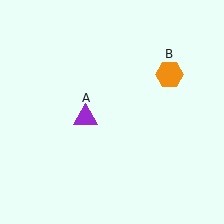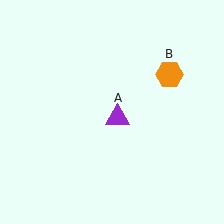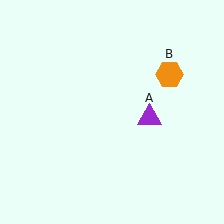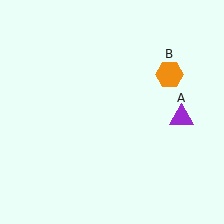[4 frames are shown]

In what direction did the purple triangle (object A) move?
The purple triangle (object A) moved right.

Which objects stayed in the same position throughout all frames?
Orange hexagon (object B) remained stationary.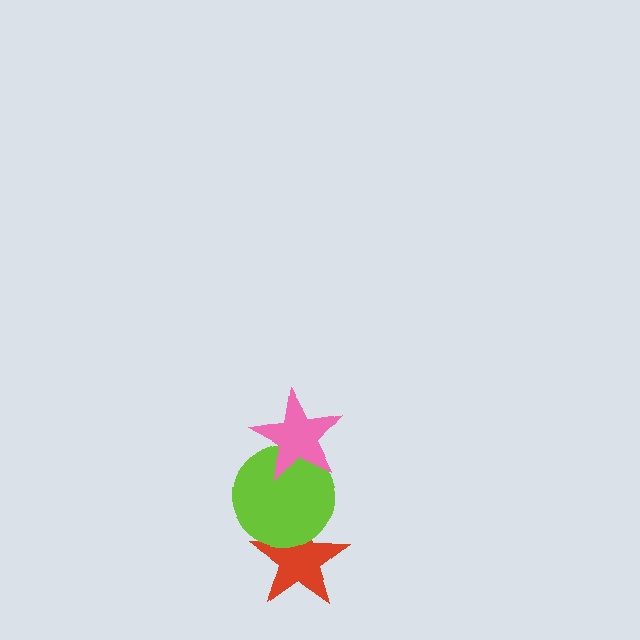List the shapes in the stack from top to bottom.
From top to bottom: the pink star, the lime circle, the red star.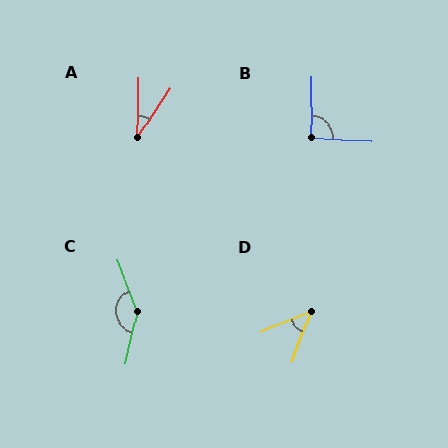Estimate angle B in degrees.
Approximately 93 degrees.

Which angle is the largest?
C, at approximately 147 degrees.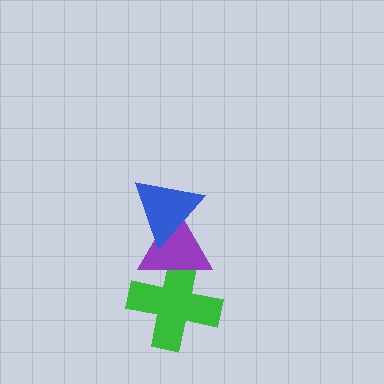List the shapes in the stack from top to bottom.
From top to bottom: the blue triangle, the purple triangle, the green cross.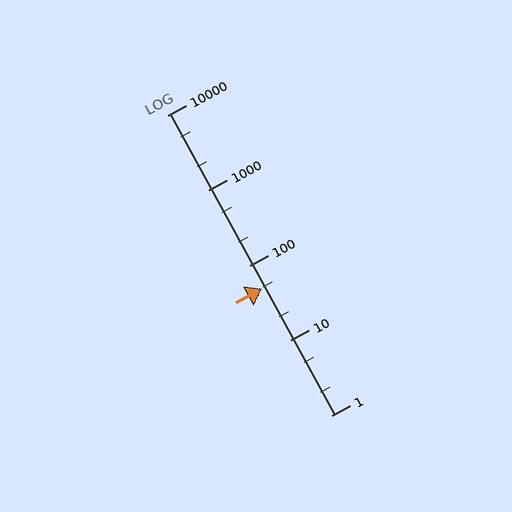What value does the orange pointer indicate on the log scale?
The pointer indicates approximately 49.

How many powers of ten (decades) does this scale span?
The scale spans 4 decades, from 1 to 10000.